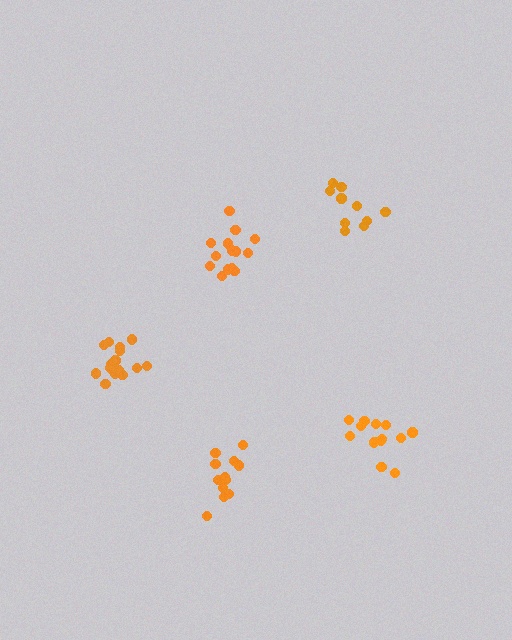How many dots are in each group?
Group 1: 15 dots, Group 2: 12 dots, Group 3: 14 dots, Group 4: 16 dots, Group 5: 10 dots (67 total).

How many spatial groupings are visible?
There are 5 spatial groupings.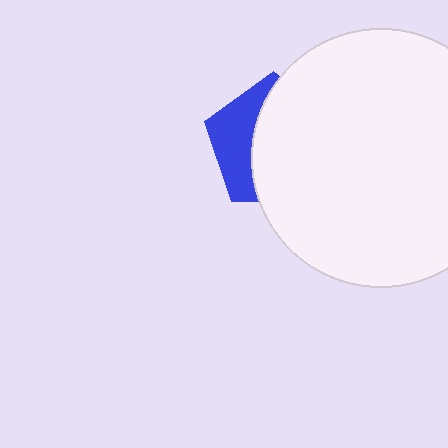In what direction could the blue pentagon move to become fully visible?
The blue pentagon could move left. That would shift it out from behind the white circle entirely.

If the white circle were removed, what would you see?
You would see the complete blue pentagon.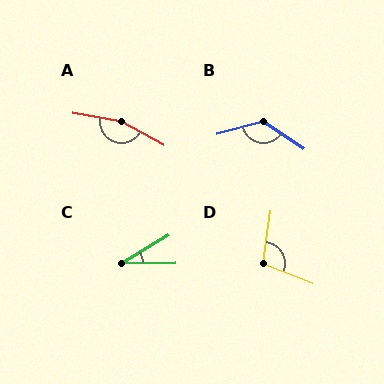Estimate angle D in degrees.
Approximately 103 degrees.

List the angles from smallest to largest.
C (30°), D (103°), B (131°), A (162°).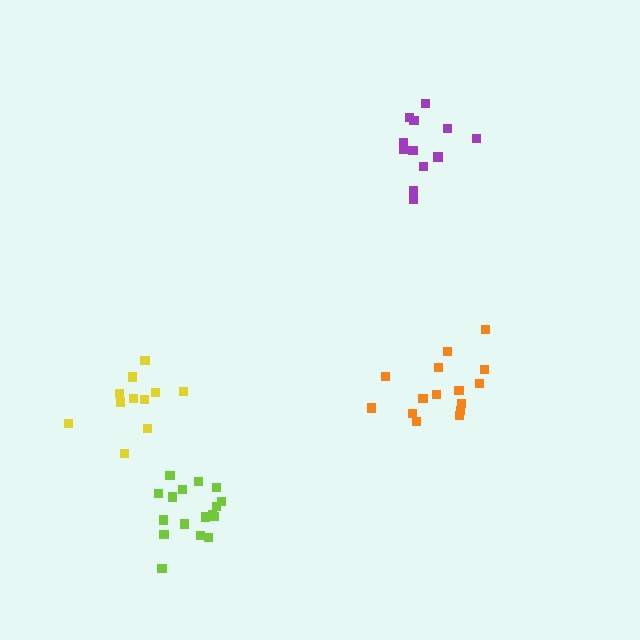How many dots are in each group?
Group 1: 15 dots, Group 2: 12 dots, Group 3: 17 dots, Group 4: 12 dots (56 total).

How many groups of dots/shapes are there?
There are 4 groups.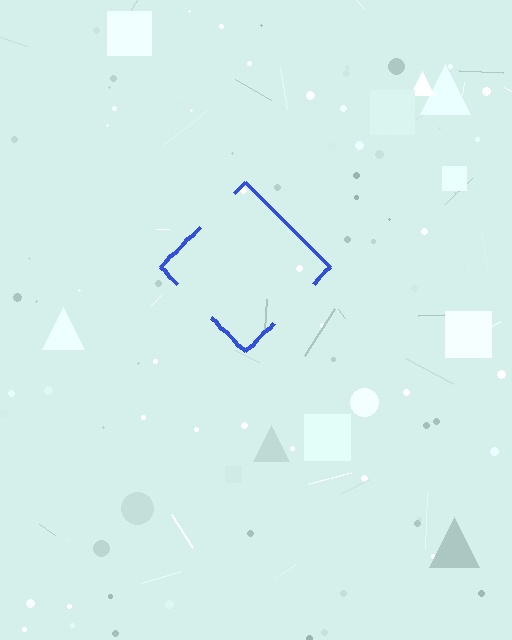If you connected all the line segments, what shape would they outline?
They would outline a diamond.